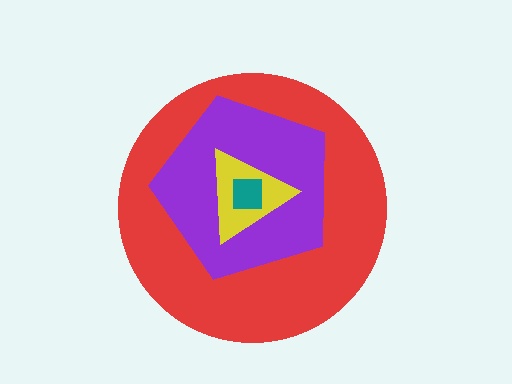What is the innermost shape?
The teal square.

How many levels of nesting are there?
4.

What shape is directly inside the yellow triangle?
The teal square.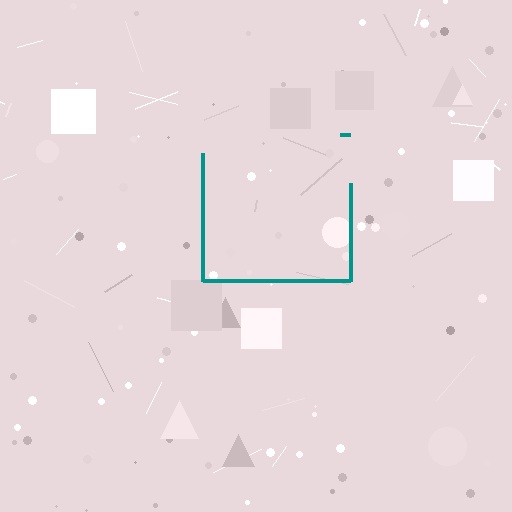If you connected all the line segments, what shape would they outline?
They would outline a square.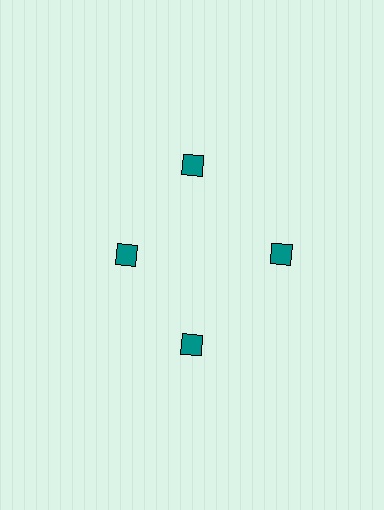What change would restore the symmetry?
The symmetry would be restored by moving it outward, back onto the ring so that all 4 diamonds sit at equal angles and equal distance from the center.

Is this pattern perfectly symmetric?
No. The 4 teal diamonds are arranged in a ring, but one element near the 9 o'clock position is pulled inward toward the center, breaking the 4-fold rotational symmetry.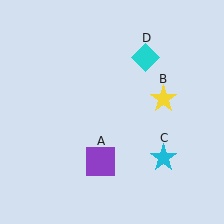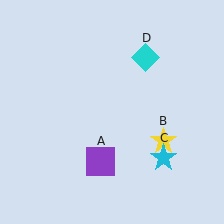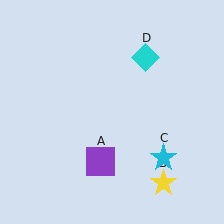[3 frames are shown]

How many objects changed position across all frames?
1 object changed position: yellow star (object B).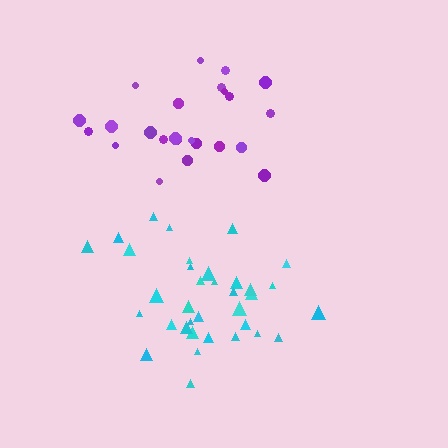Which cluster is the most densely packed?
Cyan.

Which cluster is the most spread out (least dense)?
Purple.